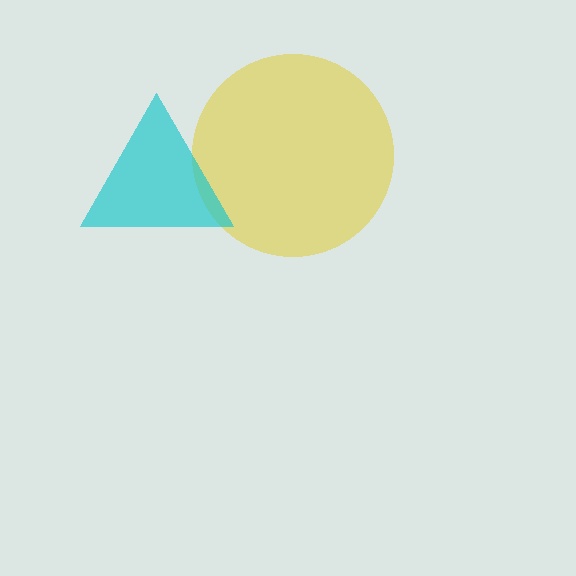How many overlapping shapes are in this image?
There are 2 overlapping shapes in the image.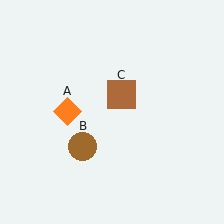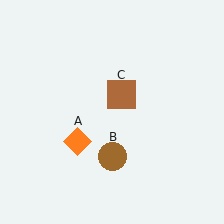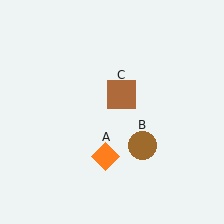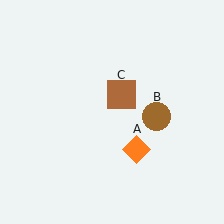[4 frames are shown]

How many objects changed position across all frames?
2 objects changed position: orange diamond (object A), brown circle (object B).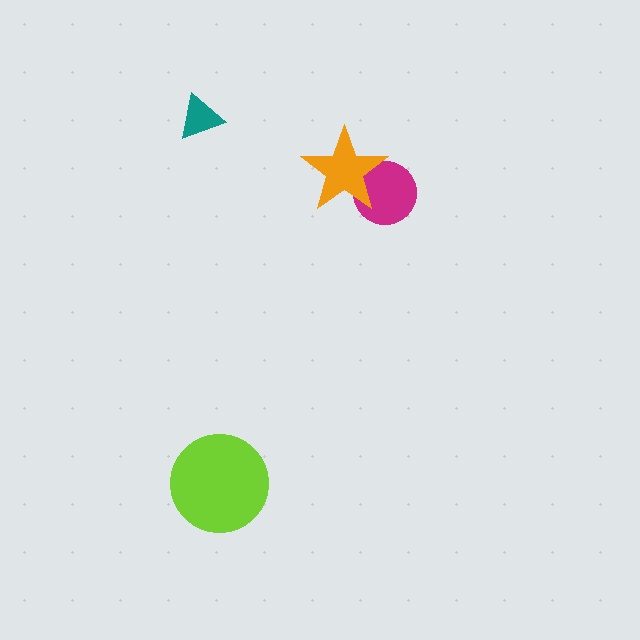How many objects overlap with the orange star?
1 object overlaps with the orange star.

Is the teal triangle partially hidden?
No, no other shape covers it.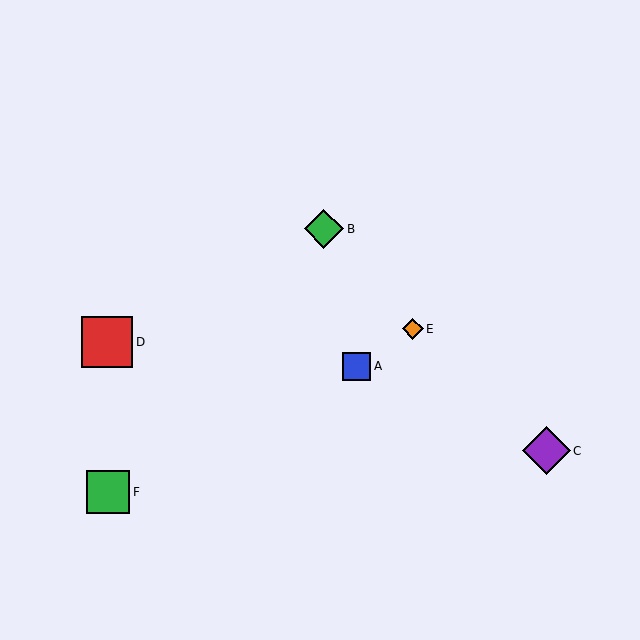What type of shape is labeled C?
Shape C is a purple diamond.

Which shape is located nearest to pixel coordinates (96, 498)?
The green square (labeled F) at (108, 492) is nearest to that location.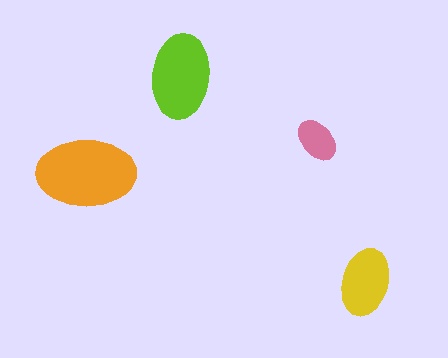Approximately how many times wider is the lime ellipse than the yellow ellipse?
About 1.5 times wider.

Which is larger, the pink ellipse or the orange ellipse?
The orange one.